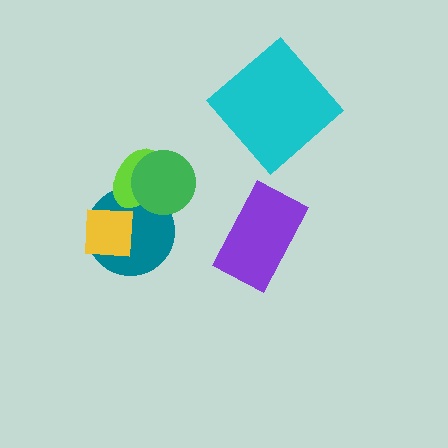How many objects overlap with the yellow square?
1 object overlaps with the yellow square.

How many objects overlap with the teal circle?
3 objects overlap with the teal circle.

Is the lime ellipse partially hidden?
Yes, it is partially covered by another shape.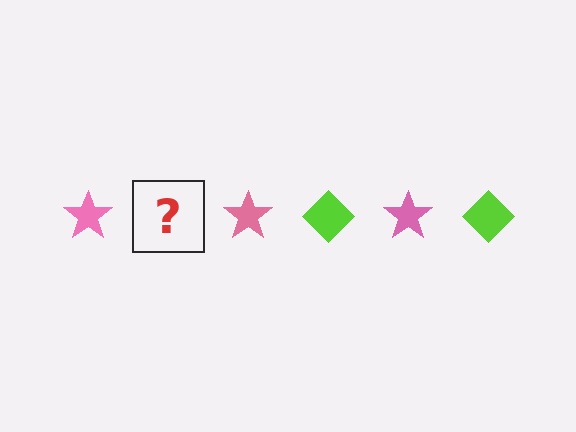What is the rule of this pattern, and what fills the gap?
The rule is that the pattern alternates between pink star and lime diamond. The gap should be filled with a lime diamond.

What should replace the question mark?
The question mark should be replaced with a lime diamond.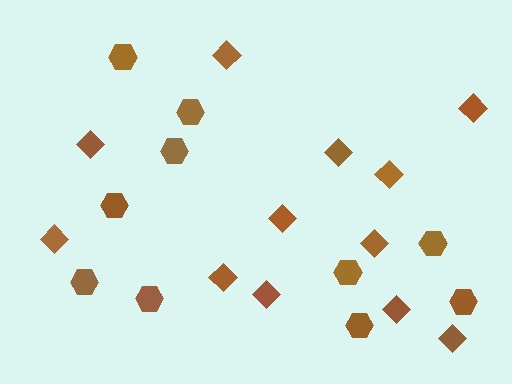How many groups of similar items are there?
There are 2 groups: one group of diamonds (12) and one group of hexagons (10).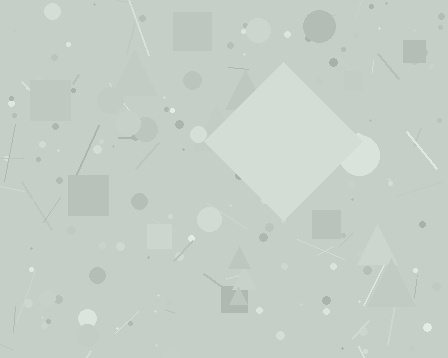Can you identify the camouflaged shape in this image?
The camouflaged shape is a diamond.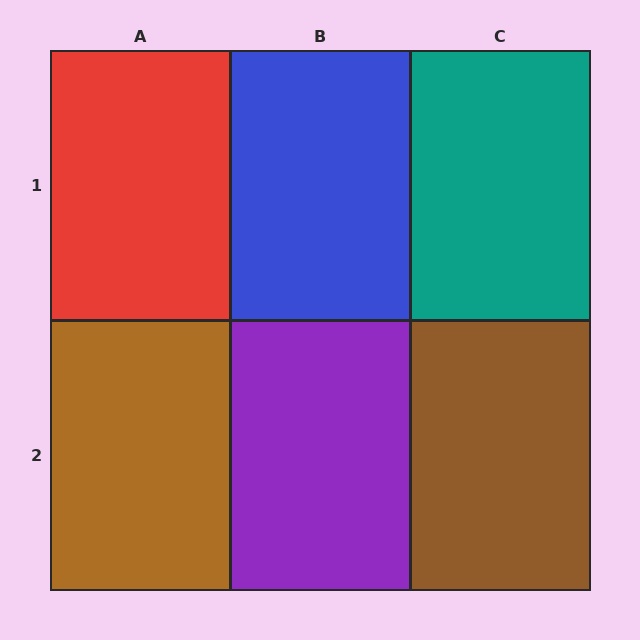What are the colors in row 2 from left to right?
Brown, purple, brown.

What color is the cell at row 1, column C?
Teal.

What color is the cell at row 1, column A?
Red.